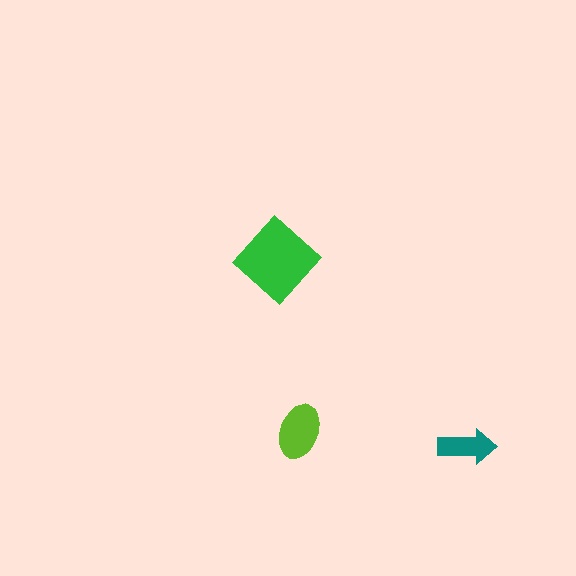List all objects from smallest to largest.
The teal arrow, the lime ellipse, the green diamond.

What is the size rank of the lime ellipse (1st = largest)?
2nd.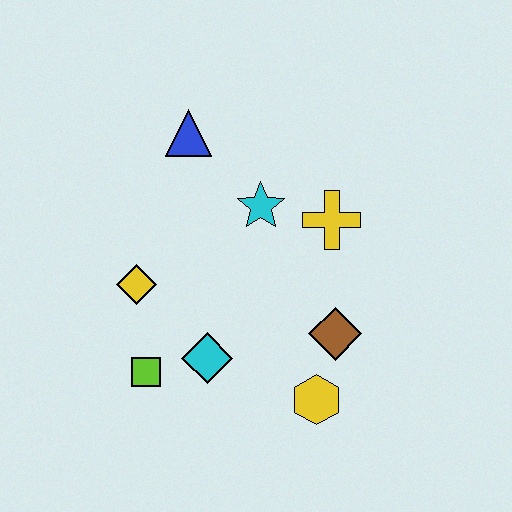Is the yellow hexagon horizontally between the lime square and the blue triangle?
No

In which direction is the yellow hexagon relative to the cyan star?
The yellow hexagon is below the cyan star.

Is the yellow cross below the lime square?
No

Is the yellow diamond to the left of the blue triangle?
Yes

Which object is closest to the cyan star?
The yellow cross is closest to the cyan star.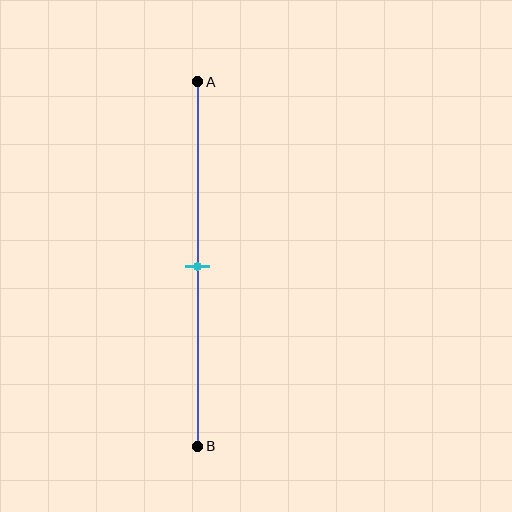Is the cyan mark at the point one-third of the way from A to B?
No, the mark is at about 50% from A, not at the 33% one-third point.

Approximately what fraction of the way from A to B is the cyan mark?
The cyan mark is approximately 50% of the way from A to B.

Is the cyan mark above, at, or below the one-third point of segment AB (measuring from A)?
The cyan mark is below the one-third point of segment AB.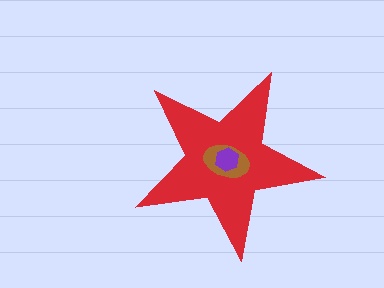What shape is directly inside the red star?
The brown ellipse.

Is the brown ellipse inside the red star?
Yes.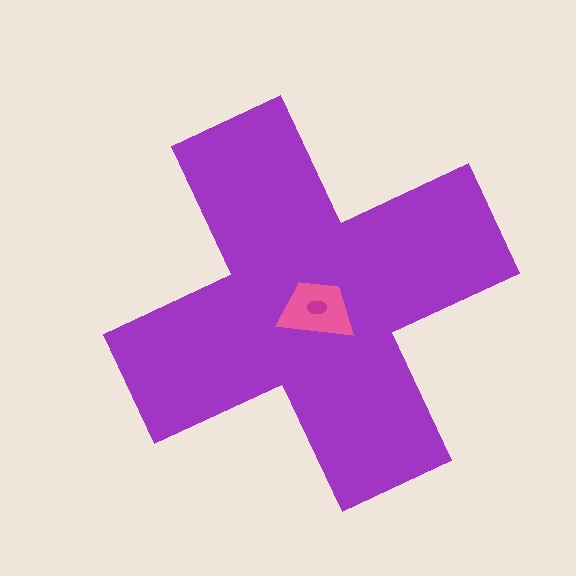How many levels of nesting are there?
3.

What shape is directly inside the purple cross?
The pink trapezoid.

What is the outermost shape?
The purple cross.